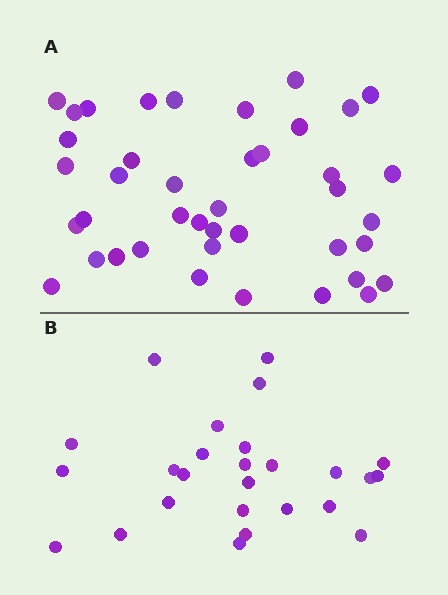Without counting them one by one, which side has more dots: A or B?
Region A (the top region) has more dots.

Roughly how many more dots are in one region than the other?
Region A has approximately 15 more dots than region B.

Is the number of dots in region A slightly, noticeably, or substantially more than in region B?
Region A has substantially more. The ratio is roughly 1.6 to 1.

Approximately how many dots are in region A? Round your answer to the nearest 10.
About 40 dots. (The exact count is 41, which rounds to 40.)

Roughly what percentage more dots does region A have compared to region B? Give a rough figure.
About 60% more.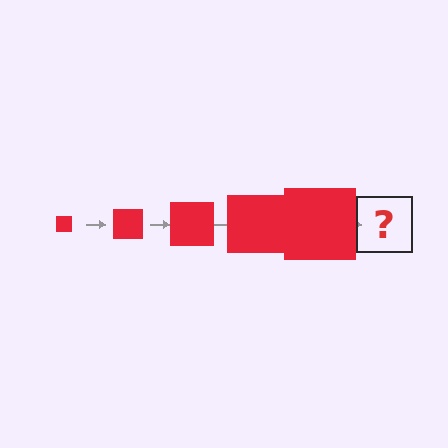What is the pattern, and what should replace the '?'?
The pattern is that the square gets progressively larger each step. The '?' should be a red square, larger than the previous one.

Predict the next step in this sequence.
The next step is a red square, larger than the previous one.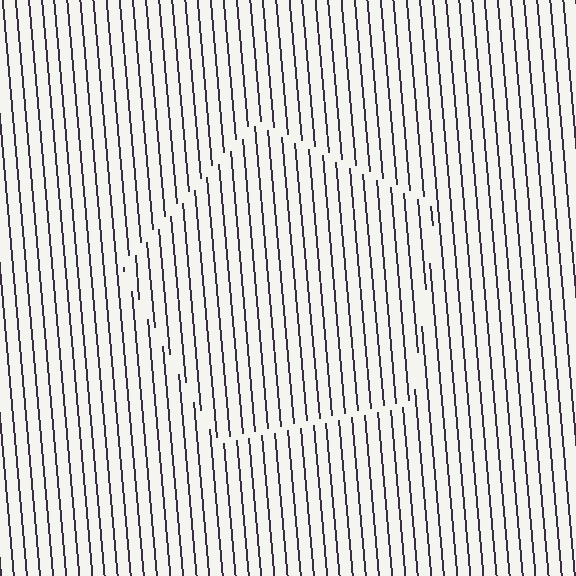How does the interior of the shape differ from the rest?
The interior of the shape contains the same grating, shifted by half a period — the contour is defined by the phase discontinuity where line-ends from the inner and outer gratings abut.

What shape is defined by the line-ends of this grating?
An illusory pentagon. The interior of the shape contains the same grating, shifted by half a period — the contour is defined by the phase discontinuity where line-ends from the inner and outer gratings abut.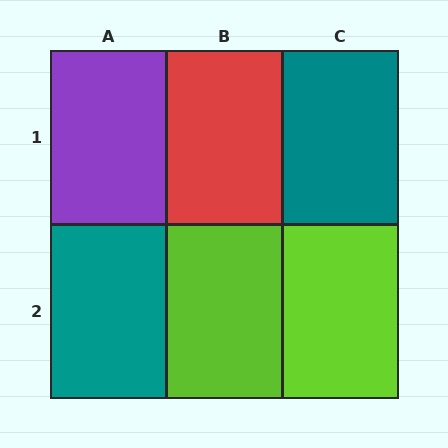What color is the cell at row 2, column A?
Teal.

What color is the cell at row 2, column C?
Lime.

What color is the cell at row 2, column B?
Lime.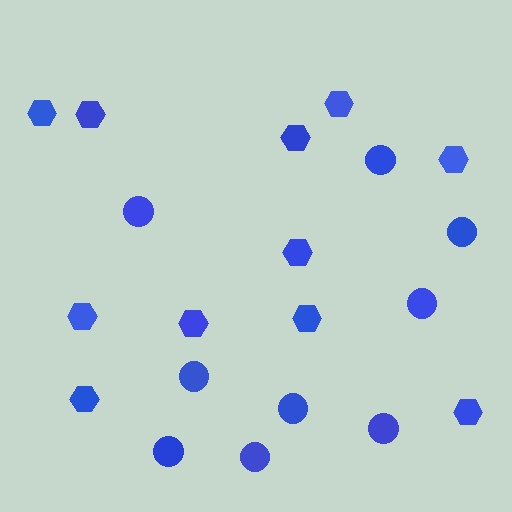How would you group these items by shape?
There are 2 groups: one group of hexagons (11) and one group of circles (9).